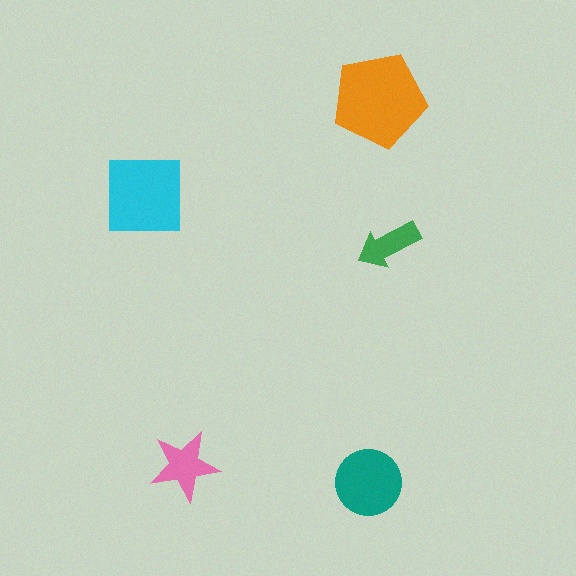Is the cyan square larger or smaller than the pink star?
Larger.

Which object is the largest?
The orange pentagon.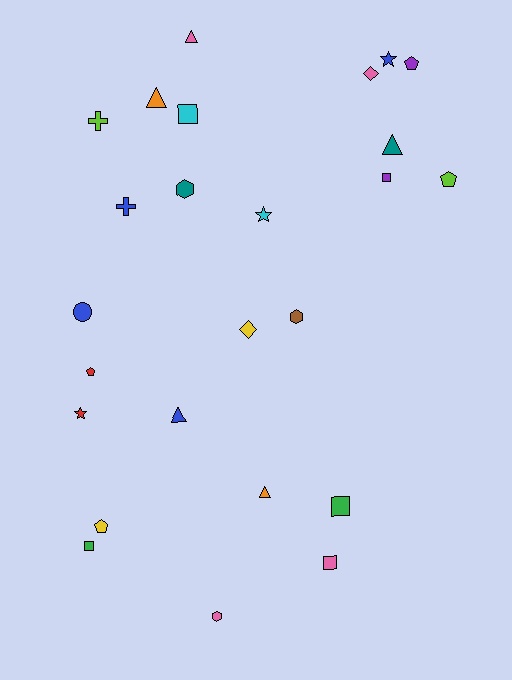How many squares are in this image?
There are 5 squares.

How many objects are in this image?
There are 25 objects.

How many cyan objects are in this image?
There are 2 cyan objects.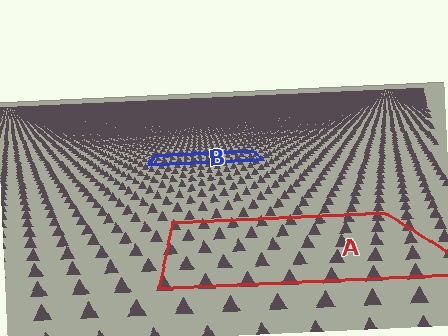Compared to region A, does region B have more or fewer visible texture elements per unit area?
Region B has more texture elements per unit area — they are packed more densely because it is farther away.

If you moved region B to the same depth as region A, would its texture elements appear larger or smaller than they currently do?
They would appear larger. At a closer depth, the same texture elements are projected at a bigger on-screen size.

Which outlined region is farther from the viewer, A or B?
Region B is farther from the viewer — the texture elements inside it appear smaller and more densely packed.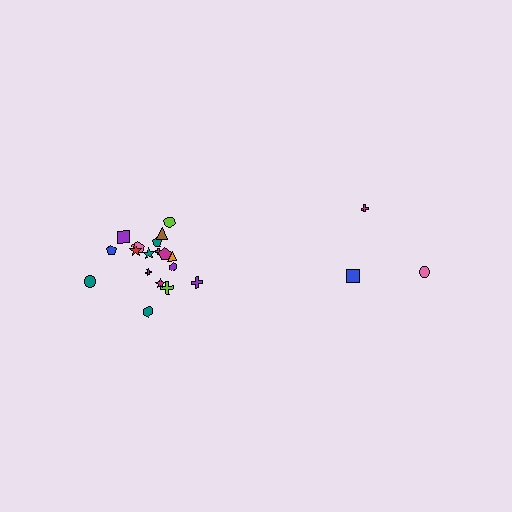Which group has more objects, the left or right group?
The left group.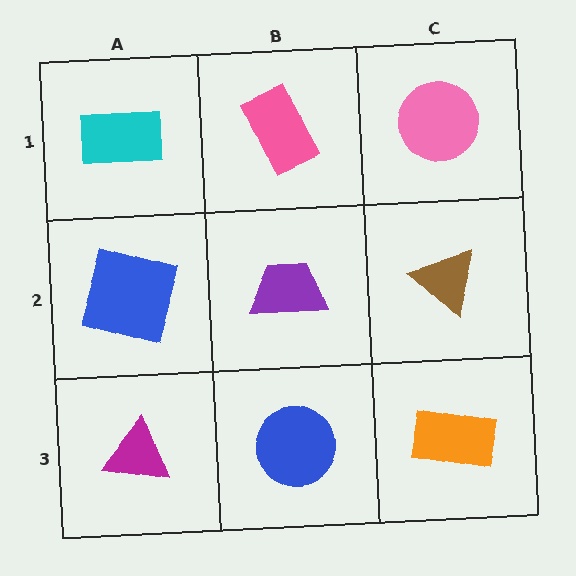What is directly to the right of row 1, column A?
A pink rectangle.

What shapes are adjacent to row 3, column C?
A brown triangle (row 2, column C), a blue circle (row 3, column B).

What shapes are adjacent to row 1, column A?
A blue square (row 2, column A), a pink rectangle (row 1, column B).